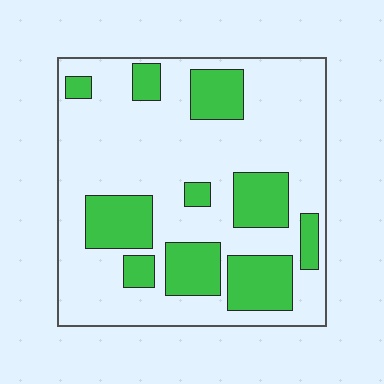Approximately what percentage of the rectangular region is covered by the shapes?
Approximately 30%.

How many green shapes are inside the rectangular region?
10.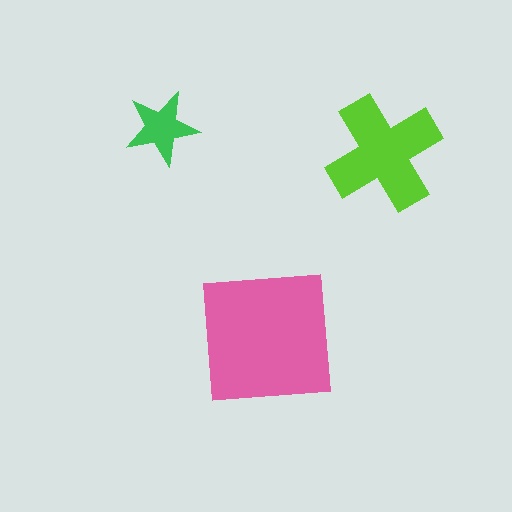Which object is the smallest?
The green star.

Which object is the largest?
The pink square.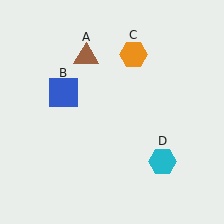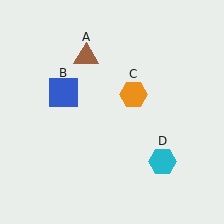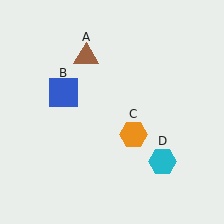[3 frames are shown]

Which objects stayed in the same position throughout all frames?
Brown triangle (object A) and blue square (object B) and cyan hexagon (object D) remained stationary.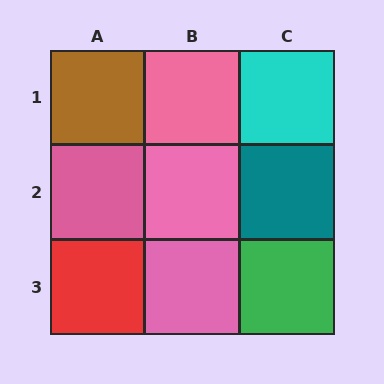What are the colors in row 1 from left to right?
Brown, pink, cyan.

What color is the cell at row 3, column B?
Pink.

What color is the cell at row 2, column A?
Pink.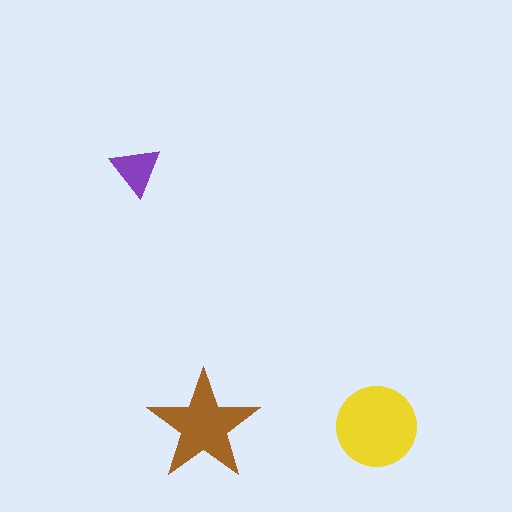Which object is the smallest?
The purple triangle.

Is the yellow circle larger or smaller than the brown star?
Larger.